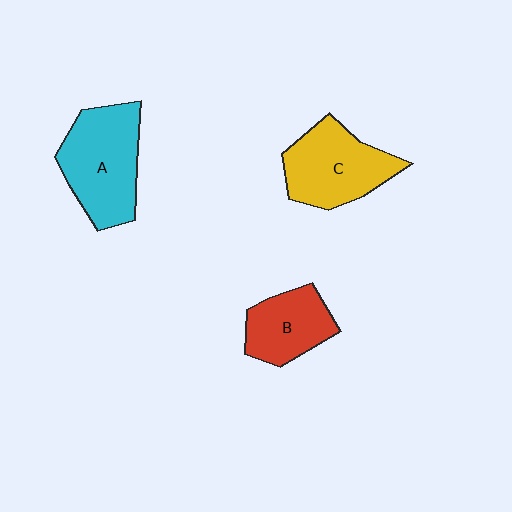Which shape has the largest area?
Shape A (cyan).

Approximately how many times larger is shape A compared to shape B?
Approximately 1.5 times.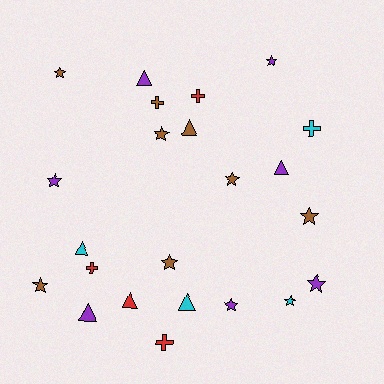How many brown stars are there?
There are 6 brown stars.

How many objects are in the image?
There are 23 objects.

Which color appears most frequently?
Brown, with 8 objects.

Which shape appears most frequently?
Star, with 11 objects.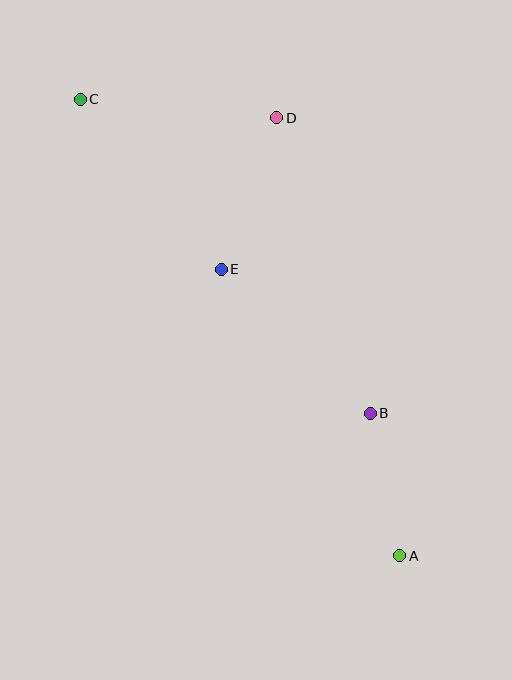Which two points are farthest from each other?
Points A and C are farthest from each other.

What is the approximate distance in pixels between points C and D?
The distance between C and D is approximately 197 pixels.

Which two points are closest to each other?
Points A and B are closest to each other.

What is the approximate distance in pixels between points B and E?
The distance between B and E is approximately 207 pixels.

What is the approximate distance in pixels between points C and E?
The distance between C and E is approximately 221 pixels.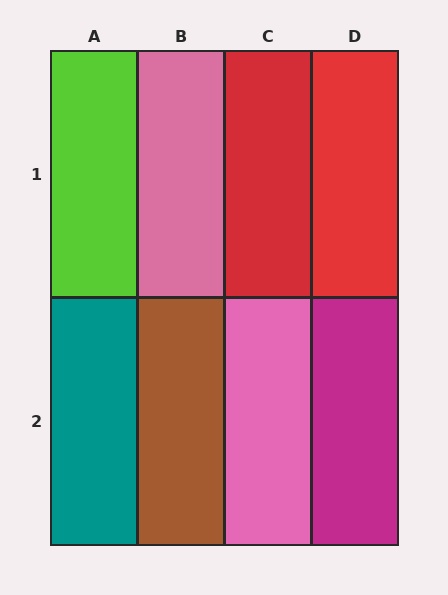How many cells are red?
2 cells are red.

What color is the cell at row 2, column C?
Pink.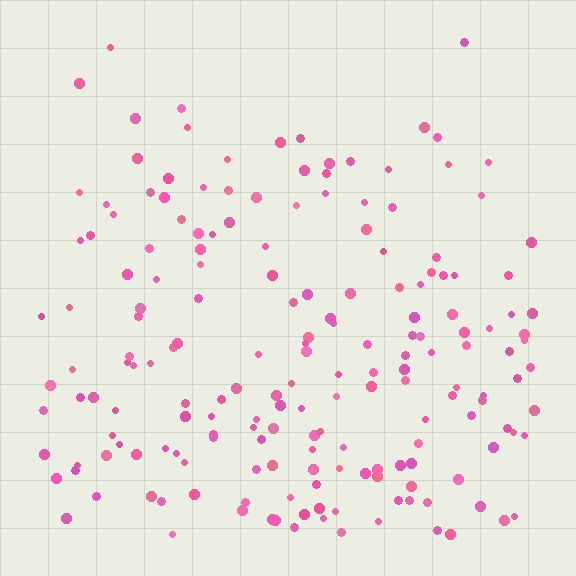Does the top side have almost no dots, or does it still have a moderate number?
Still a moderate number, just noticeably fewer than the bottom.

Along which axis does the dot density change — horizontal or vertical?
Vertical.